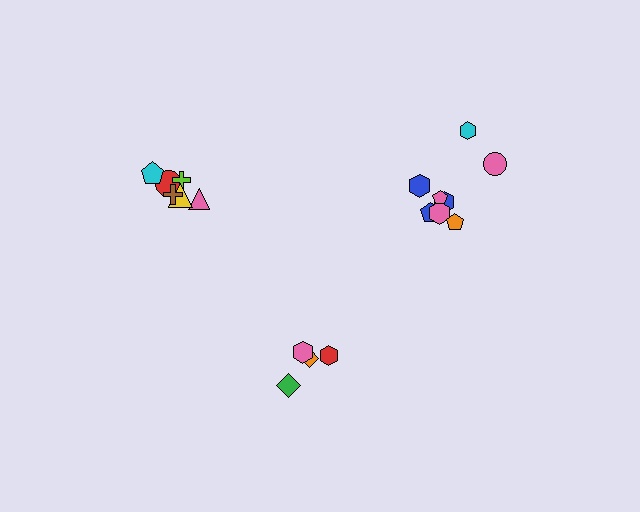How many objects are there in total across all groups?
There are 18 objects.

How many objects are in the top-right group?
There are 8 objects.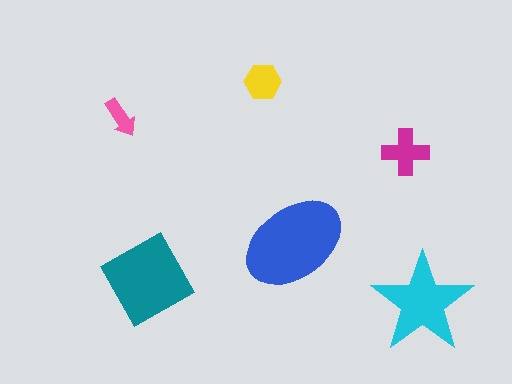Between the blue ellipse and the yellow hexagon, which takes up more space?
The blue ellipse.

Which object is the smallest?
The pink arrow.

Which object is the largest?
The blue ellipse.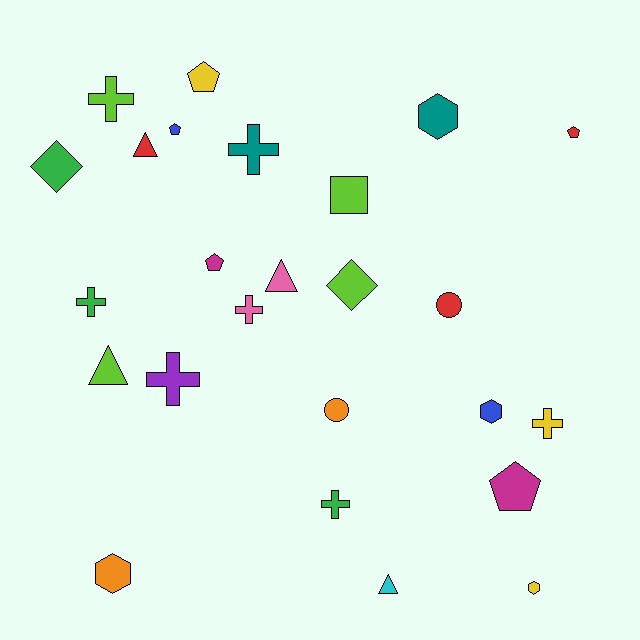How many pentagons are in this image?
There are 5 pentagons.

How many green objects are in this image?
There are 3 green objects.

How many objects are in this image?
There are 25 objects.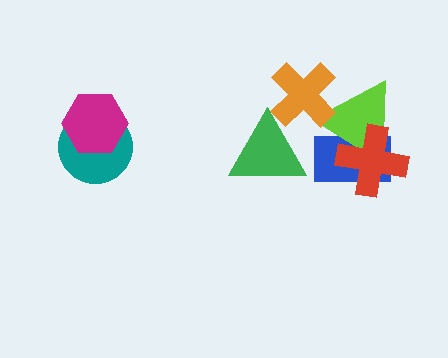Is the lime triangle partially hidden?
Yes, it is partially covered by another shape.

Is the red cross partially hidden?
No, no other shape covers it.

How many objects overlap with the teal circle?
1 object overlaps with the teal circle.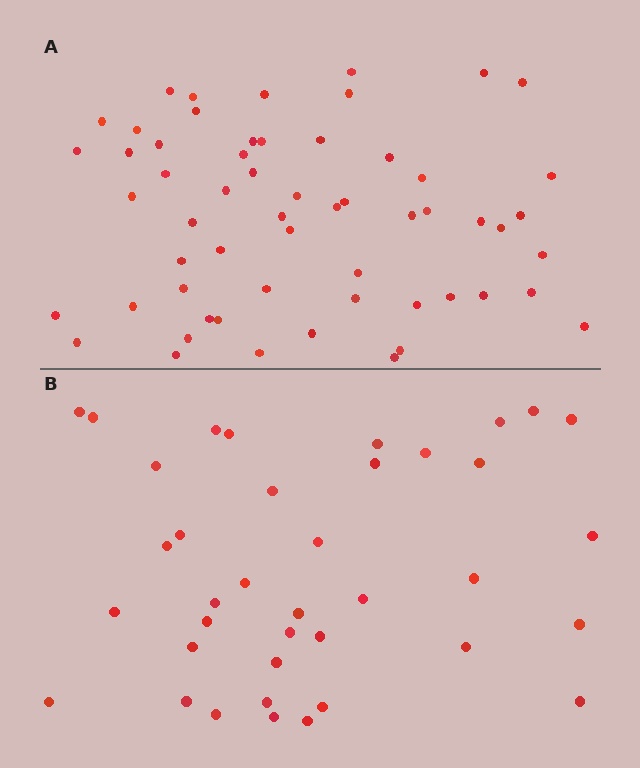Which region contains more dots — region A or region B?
Region A (the top region) has more dots.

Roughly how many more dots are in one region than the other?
Region A has approximately 20 more dots than region B.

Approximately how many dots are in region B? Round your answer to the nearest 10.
About 40 dots. (The exact count is 38, which rounds to 40.)